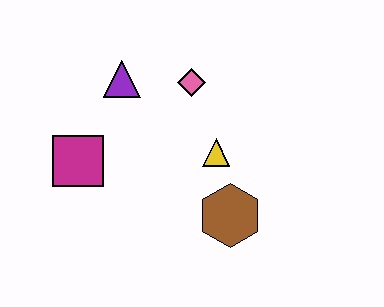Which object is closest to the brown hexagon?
The yellow triangle is closest to the brown hexagon.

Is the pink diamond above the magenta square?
Yes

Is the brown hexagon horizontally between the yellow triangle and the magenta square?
No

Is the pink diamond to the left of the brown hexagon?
Yes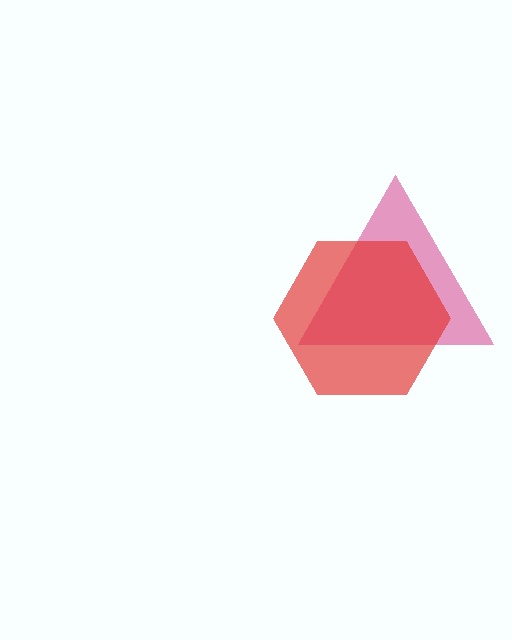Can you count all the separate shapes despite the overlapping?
Yes, there are 2 separate shapes.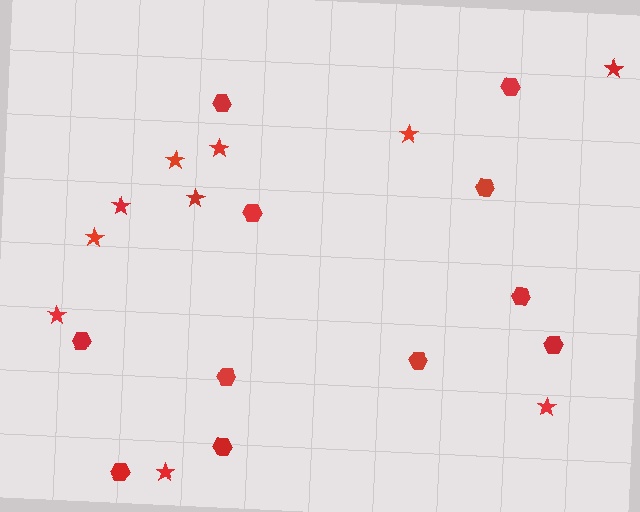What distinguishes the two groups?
There are 2 groups: one group of hexagons (11) and one group of stars (10).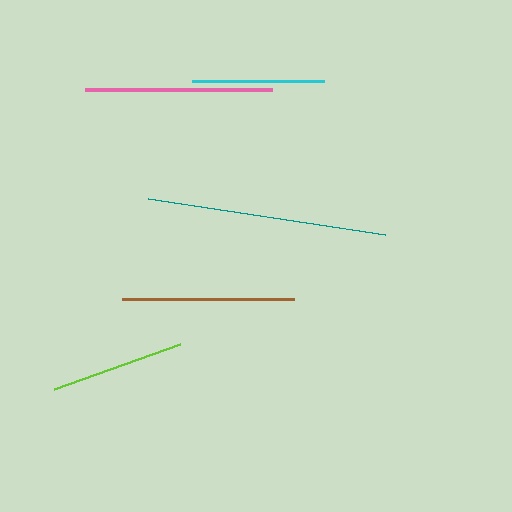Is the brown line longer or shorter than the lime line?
The brown line is longer than the lime line.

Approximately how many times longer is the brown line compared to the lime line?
The brown line is approximately 1.3 times the length of the lime line.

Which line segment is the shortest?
The cyan line is the shortest at approximately 131 pixels.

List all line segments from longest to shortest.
From longest to shortest: teal, pink, brown, lime, cyan.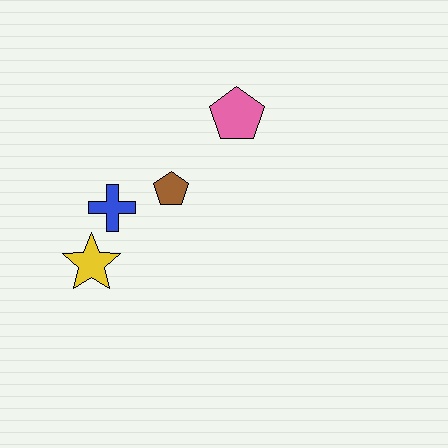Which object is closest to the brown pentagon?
The blue cross is closest to the brown pentagon.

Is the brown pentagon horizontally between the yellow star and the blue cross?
No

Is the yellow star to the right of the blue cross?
No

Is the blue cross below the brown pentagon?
Yes